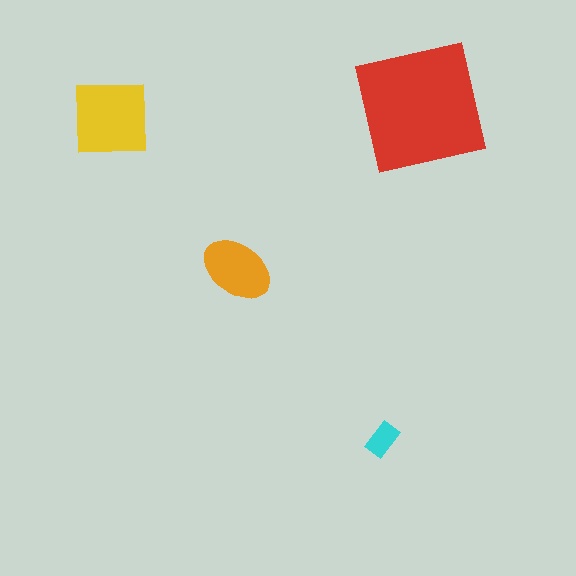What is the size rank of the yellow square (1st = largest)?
2nd.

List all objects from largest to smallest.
The red square, the yellow square, the orange ellipse, the cyan rectangle.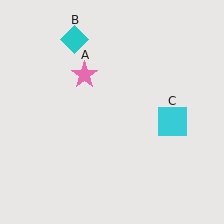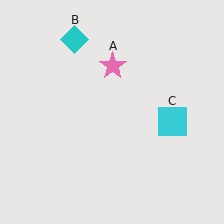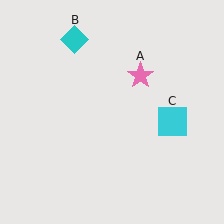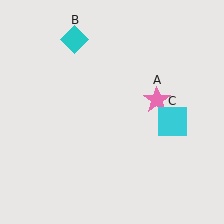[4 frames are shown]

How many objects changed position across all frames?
1 object changed position: pink star (object A).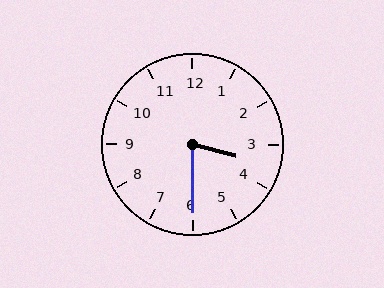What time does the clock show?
3:30.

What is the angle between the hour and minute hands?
Approximately 75 degrees.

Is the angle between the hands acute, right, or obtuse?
It is acute.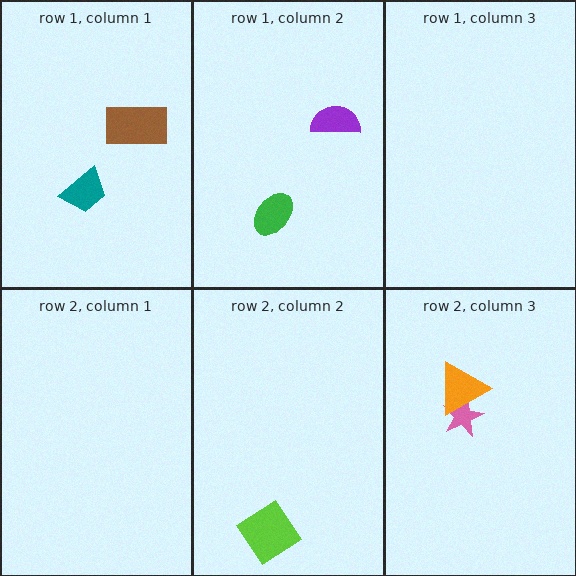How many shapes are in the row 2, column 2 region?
1.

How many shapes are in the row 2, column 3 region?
2.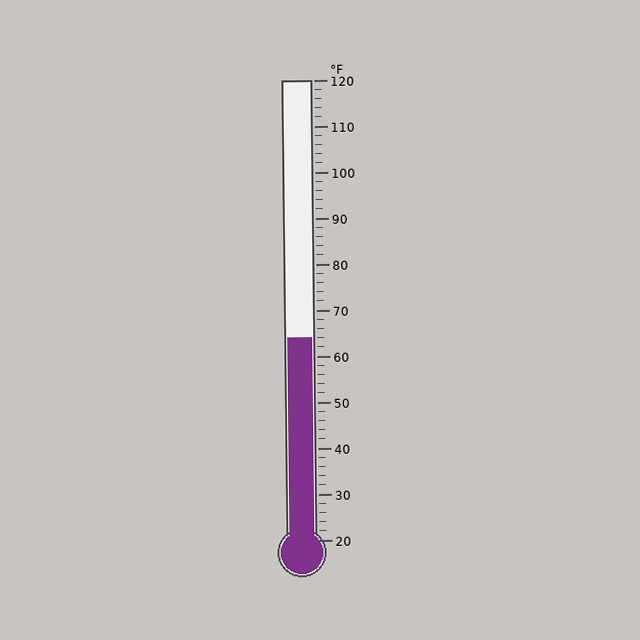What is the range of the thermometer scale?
The thermometer scale ranges from 20°F to 120°F.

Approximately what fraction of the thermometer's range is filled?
The thermometer is filled to approximately 45% of its range.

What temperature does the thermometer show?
The thermometer shows approximately 64°F.